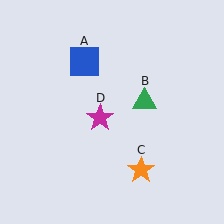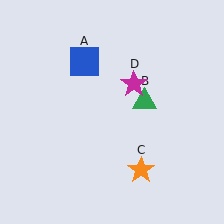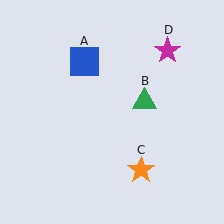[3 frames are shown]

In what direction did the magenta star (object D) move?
The magenta star (object D) moved up and to the right.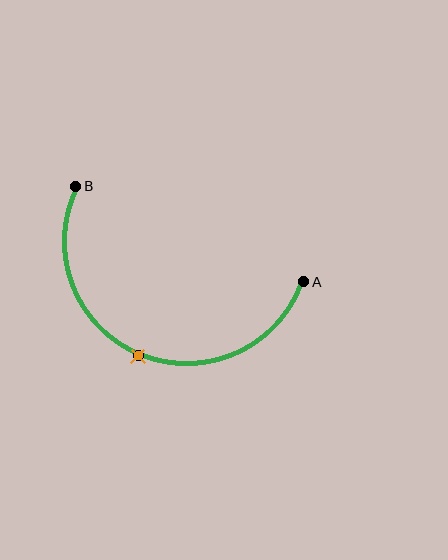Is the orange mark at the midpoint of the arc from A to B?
Yes. The orange mark lies on the arc at equal arc-length from both A and B — it is the arc midpoint.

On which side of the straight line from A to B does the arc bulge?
The arc bulges below the straight line connecting A and B.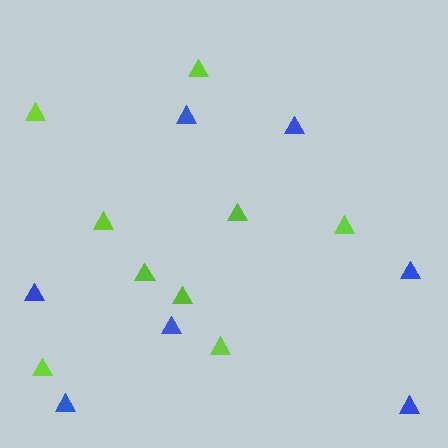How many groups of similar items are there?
There are 2 groups: one group of blue triangles (7) and one group of lime triangles (9).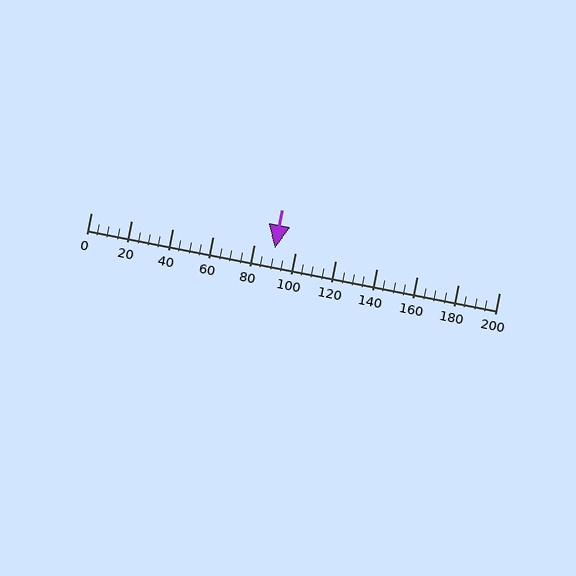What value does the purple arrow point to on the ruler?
The purple arrow points to approximately 90.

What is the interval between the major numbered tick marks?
The major tick marks are spaced 20 units apart.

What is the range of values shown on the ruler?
The ruler shows values from 0 to 200.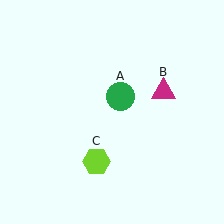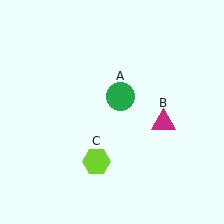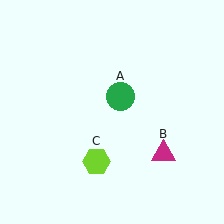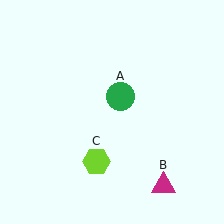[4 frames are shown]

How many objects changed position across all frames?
1 object changed position: magenta triangle (object B).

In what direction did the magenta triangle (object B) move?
The magenta triangle (object B) moved down.